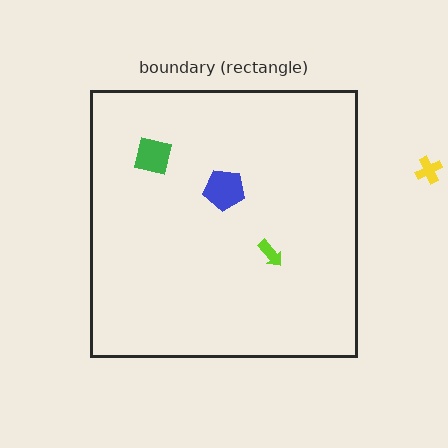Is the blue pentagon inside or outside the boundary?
Inside.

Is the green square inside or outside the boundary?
Inside.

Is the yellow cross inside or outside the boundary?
Outside.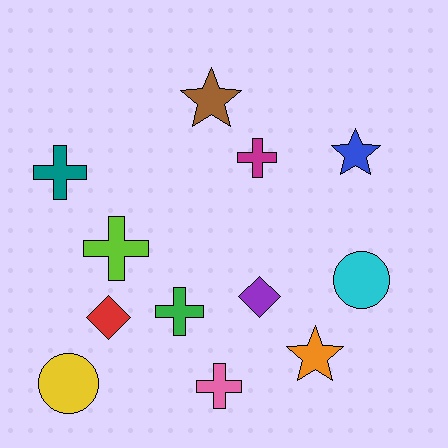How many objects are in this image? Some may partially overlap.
There are 12 objects.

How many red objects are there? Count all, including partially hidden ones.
There is 1 red object.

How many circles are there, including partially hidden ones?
There are 2 circles.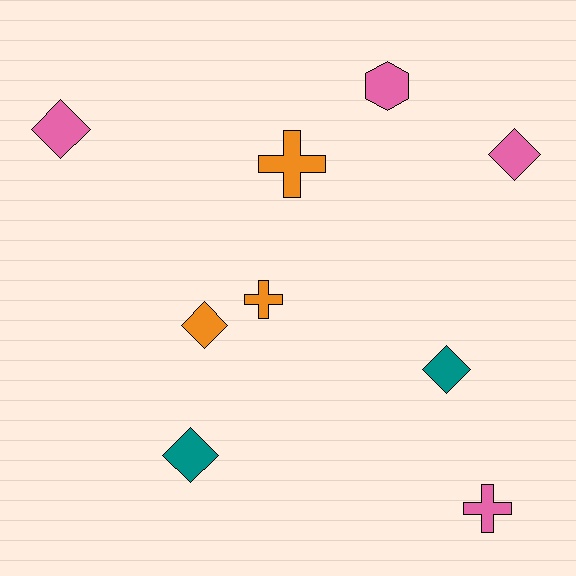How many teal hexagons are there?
There are no teal hexagons.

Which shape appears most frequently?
Diamond, with 5 objects.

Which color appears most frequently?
Pink, with 4 objects.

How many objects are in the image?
There are 9 objects.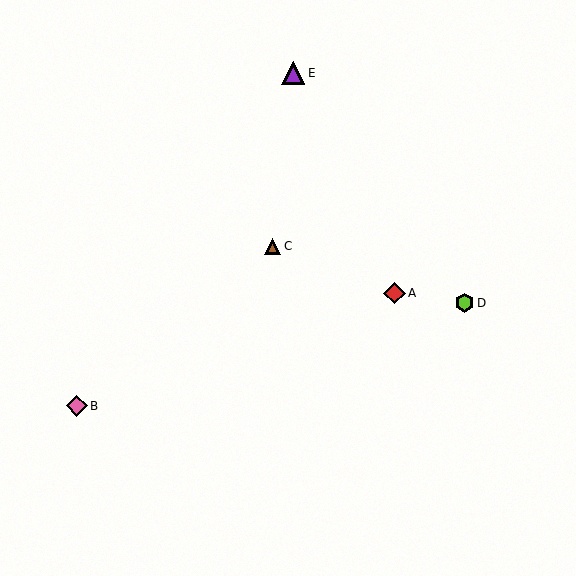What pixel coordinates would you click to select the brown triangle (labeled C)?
Click at (273, 246) to select the brown triangle C.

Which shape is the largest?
The purple triangle (labeled E) is the largest.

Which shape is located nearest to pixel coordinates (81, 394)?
The pink diamond (labeled B) at (77, 406) is nearest to that location.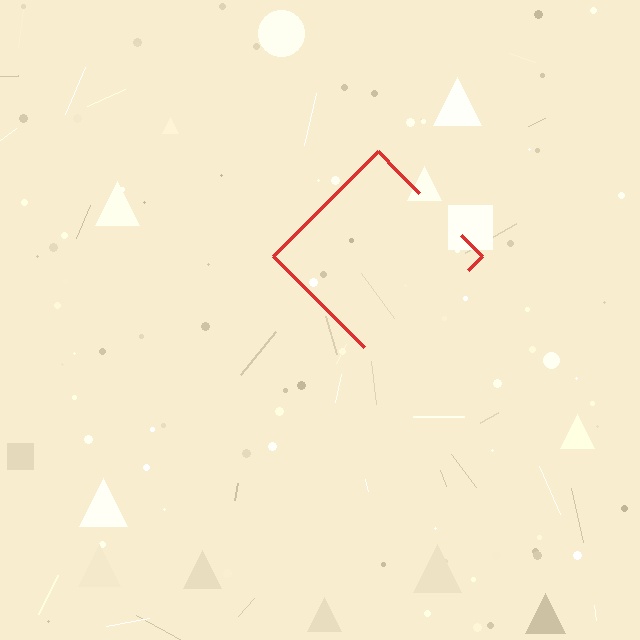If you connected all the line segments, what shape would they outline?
They would outline a diamond.